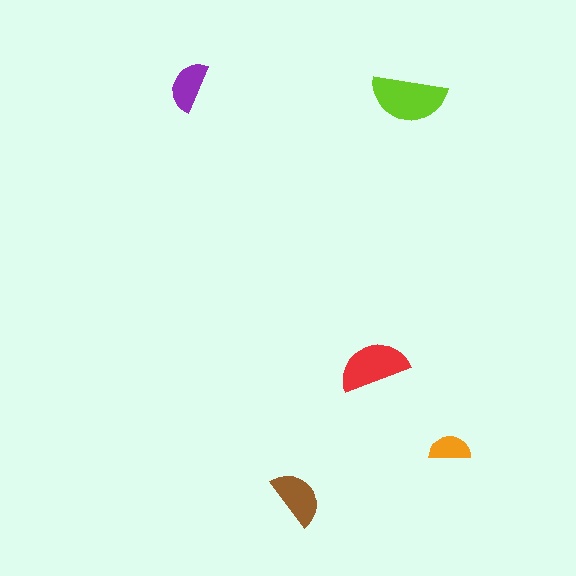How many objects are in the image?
There are 5 objects in the image.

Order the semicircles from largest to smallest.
the lime one, the red one, the brown one, the purple one, the orange one.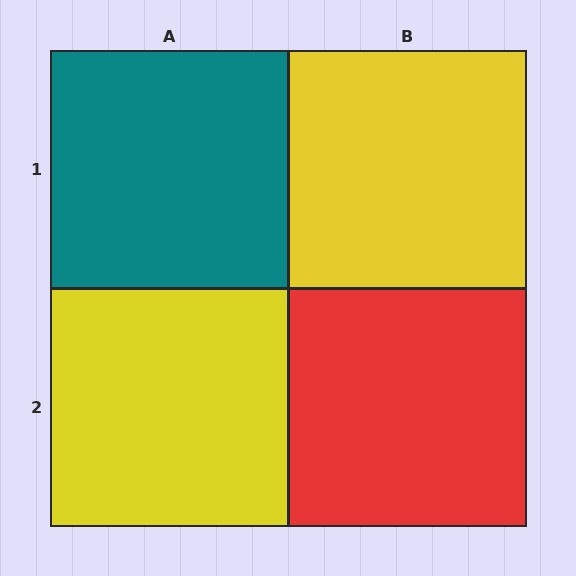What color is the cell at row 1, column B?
Yellow.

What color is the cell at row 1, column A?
Teal.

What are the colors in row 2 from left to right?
Yellow, red.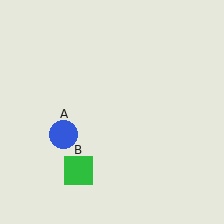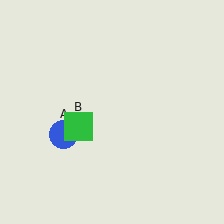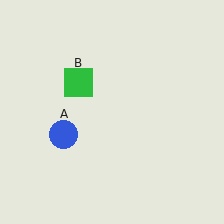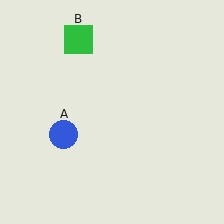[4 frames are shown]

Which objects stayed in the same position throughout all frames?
Blue circle (object A) remained stationary.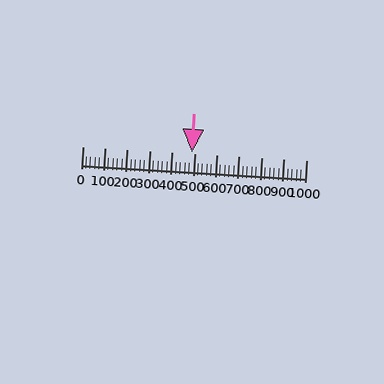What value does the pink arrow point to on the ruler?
The pink arrow points to approximately 490.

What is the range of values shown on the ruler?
The ruler shows values from 0 to 1000.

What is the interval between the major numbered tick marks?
The major tick marks are spaced 100 units apart.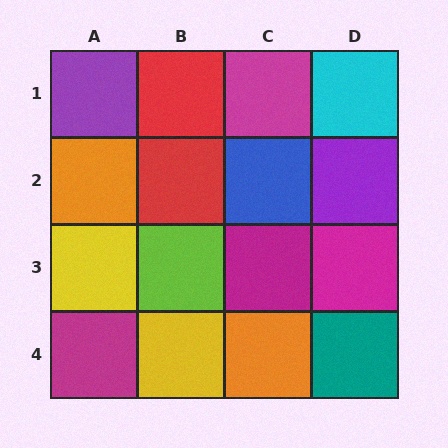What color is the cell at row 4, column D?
Teal.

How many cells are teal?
1 cell is teal.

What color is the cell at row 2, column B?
Red.